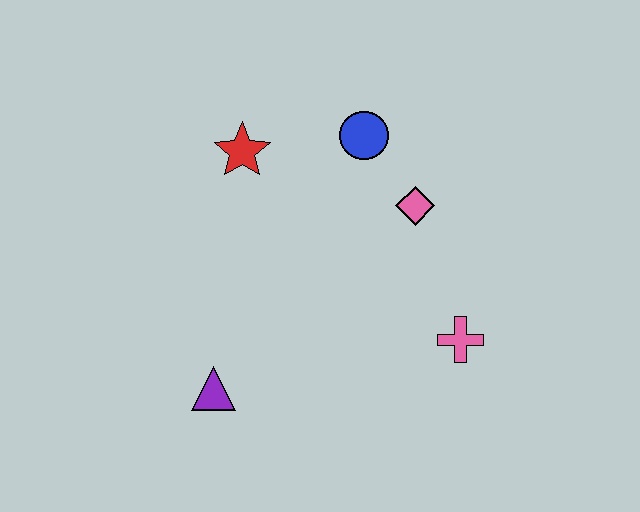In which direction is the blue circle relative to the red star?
The blue circle is to the right of the red star.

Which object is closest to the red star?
The blue circle is closest to the red star.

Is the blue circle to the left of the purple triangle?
No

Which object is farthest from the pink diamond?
The purple triangle is farthest from the pink diamond.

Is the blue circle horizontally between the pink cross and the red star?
Yes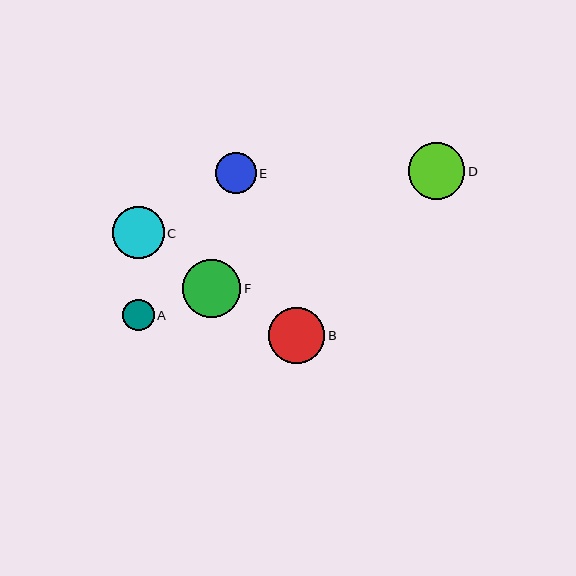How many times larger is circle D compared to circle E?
Circle D is approximately 1.4 times the size of circle E.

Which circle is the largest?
Circle F is the largest with a size of approximately 58 pixels.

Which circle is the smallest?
Circle A is the smallest with a size of approximately 31 pixels.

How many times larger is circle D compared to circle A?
Circle D is approximately 1.8 times the size of circle A.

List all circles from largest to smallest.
From largest to smallest: F, D, B, C, E, A.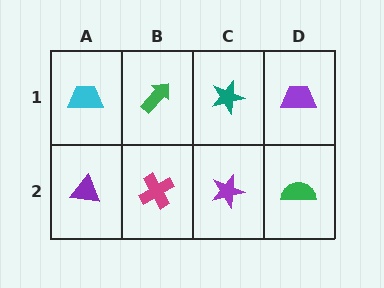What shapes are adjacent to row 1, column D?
A green semicircle (row 2, column D), a teal star (row 1, column C).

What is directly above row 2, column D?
A purple trapezoid.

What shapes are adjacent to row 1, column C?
A purple star (row 2, column C), a green arrow (row 1, column B), a purple trapezoid (row 1, column D).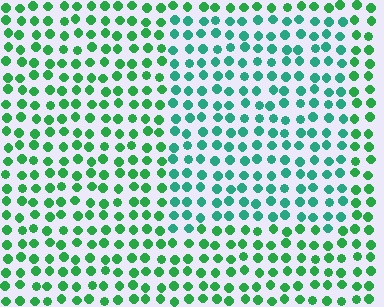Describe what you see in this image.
The image is filled with small green elements in a uniform arrangement. A rectangle-shaped region is visible where the elements are tinted to a slightly different hue, forming a subtle color boundary.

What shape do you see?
I see a rectangle.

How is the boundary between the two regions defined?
The boundary is defined purely by a slight shift in hue (about 29 degrees). Spacing, size, and orientation are identical on both sides.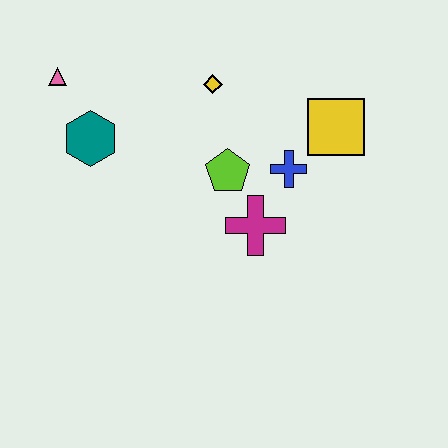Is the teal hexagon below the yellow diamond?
Yes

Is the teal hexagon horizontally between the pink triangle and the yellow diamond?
Yes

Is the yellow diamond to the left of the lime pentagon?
Yes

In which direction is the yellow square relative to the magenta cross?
The yellow square is above the magenta cross.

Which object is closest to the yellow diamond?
The lime pentagon is closest to the yellow diamond.